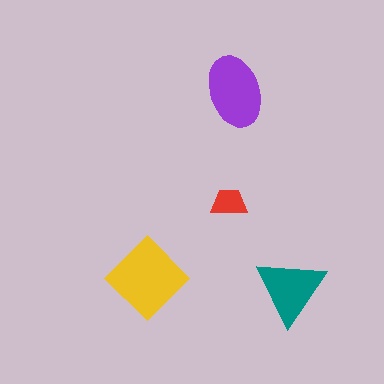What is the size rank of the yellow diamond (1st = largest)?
1st.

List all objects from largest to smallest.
The yellow diamond, the purple ellipse, the teal triangle, the red trapezoid.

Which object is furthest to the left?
The yellow diamond is leftmost.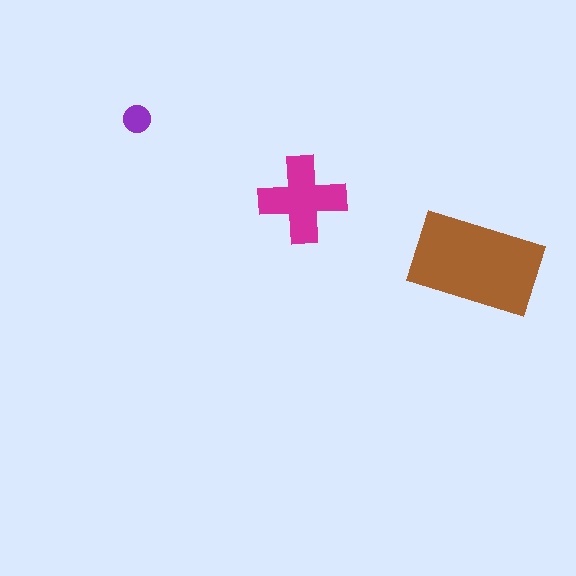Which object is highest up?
The purple circle is topmost.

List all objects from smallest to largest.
The purple circle, the magenta cross, the brown rectangle.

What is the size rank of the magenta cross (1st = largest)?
2nd.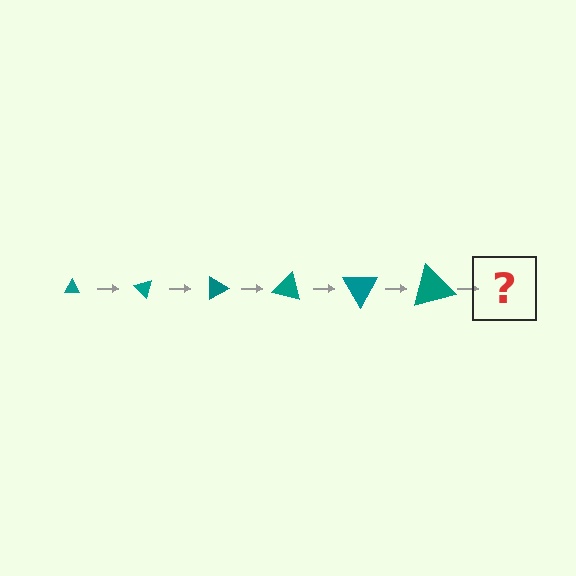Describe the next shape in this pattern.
It should be a triangle, larger than the previous one and rotated 270 degrees from the start.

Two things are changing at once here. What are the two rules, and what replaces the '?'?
The two rules are that the triangle grows larger each step and it rotates 45 degrees each step. The '?' should be a triangle, larger than the previous one and rotated 270 degrees from the start.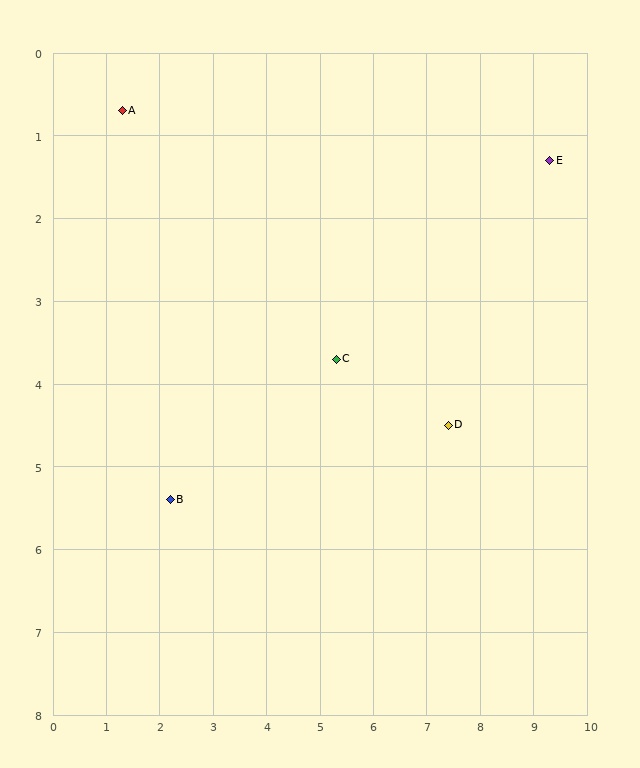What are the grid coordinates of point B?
Point B is at approximately (2.2, 5.4).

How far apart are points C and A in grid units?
Points C and A are about 5.0 grid units apart.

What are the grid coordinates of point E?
Point E is at approximately (9.3, 1.3).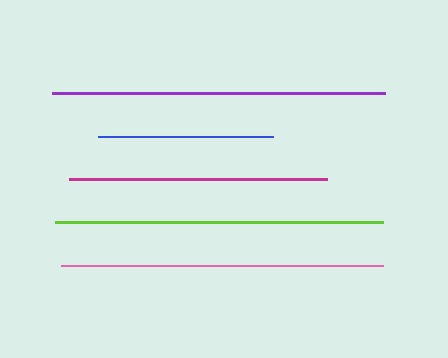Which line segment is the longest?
The purple line is the longest at approximately 332 pixels.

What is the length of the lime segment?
The lime segment is approximately 327 pixels long.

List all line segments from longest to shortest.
From longest to shortest: purple, lime, pink, magenta, blue.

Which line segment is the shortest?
The blue line is the shortest at approximately 175 pixels.